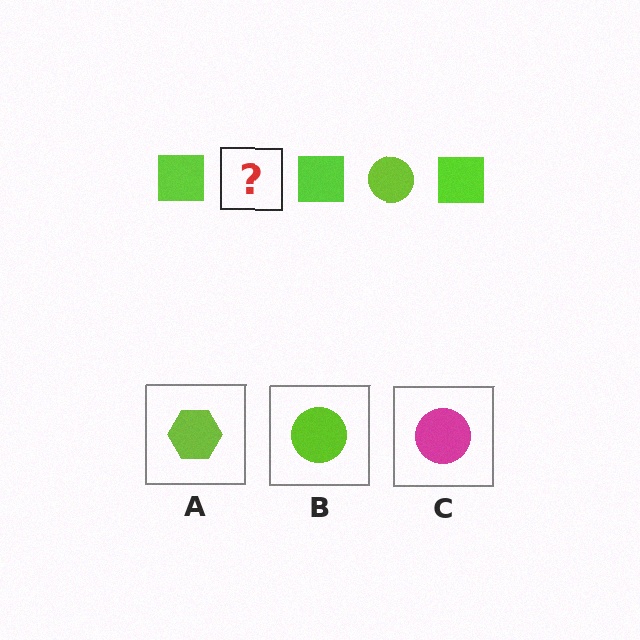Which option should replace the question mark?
Option B.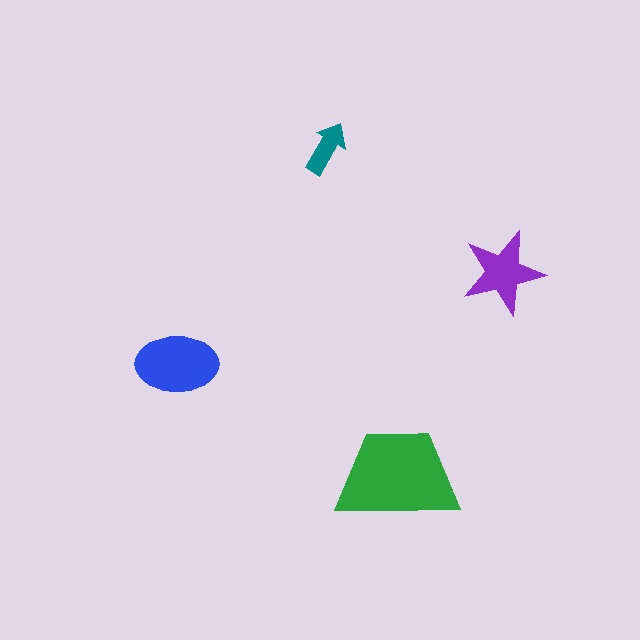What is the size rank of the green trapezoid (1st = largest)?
1st.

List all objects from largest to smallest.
The green trapezoid, the blue ellipse, the purple star, the teal arrow.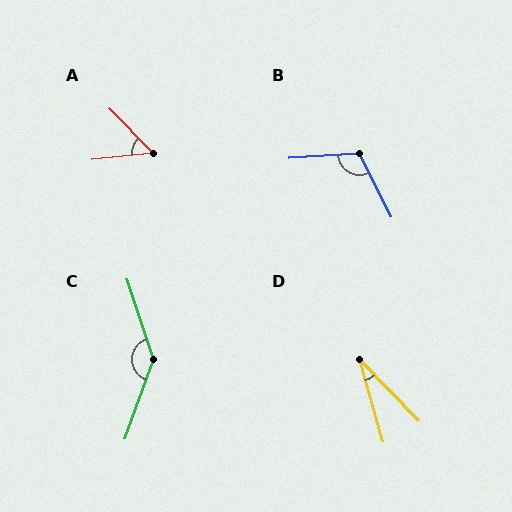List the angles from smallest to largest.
D (28°), A (51°), B (113°), C (142°).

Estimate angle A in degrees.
Approximately 51 degrees.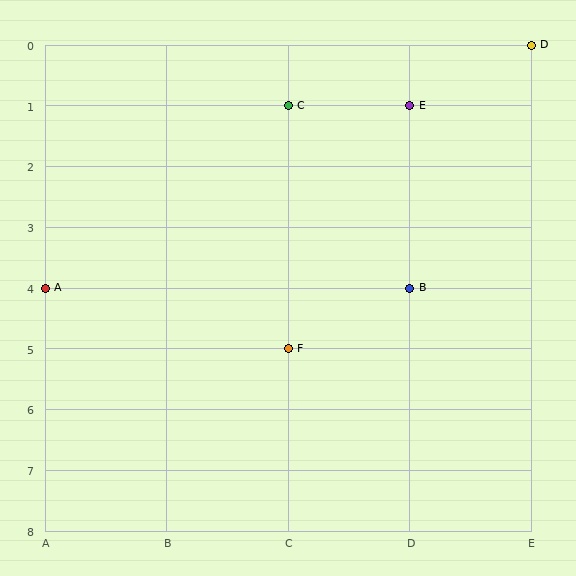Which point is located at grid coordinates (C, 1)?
Point C is at (C, 1).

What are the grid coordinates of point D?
Point D is at grid coordinates (E, 0).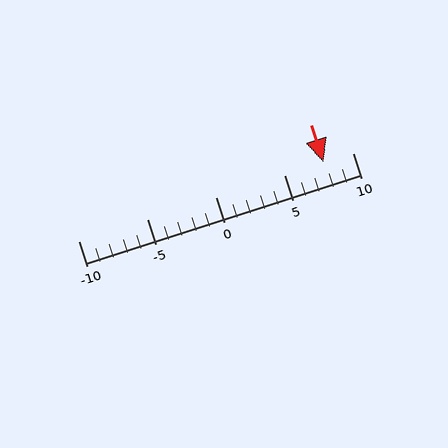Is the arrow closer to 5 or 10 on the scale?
The arrow is closer to 10.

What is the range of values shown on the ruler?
The ruler shows values from -10 to 10.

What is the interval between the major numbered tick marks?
The major tick marks are spaced 5 units apart.